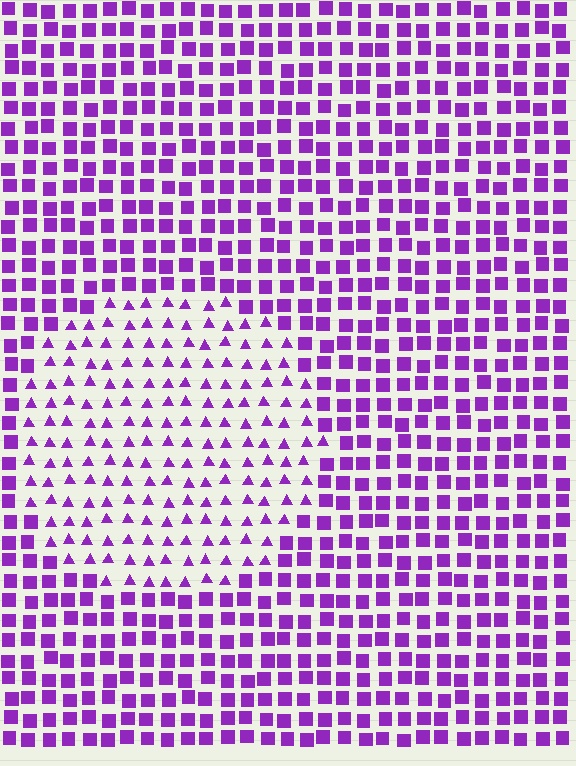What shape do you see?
I see a circle.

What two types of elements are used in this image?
The image uses triangles inside the circle region and squares outside it.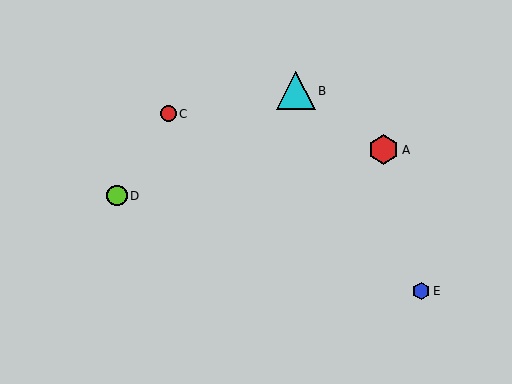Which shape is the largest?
The cyan triangle (labeled B) is the largest.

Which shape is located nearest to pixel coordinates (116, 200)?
The lime circle (labeled D) at (117, 196) is nearest to that location.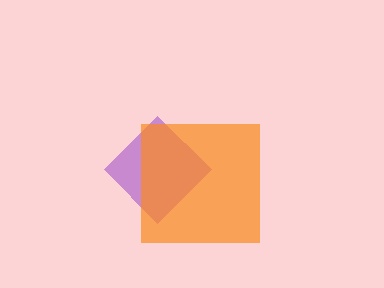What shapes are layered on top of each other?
The layered shapes are: a purple diamond, an orange square.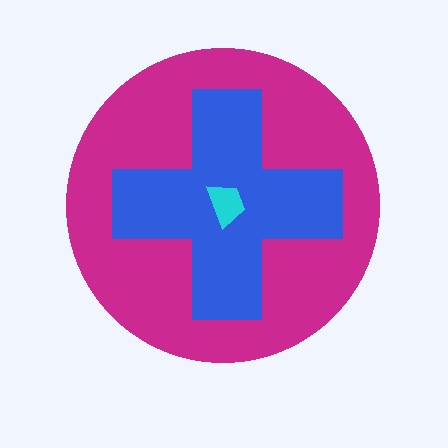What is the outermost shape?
The magenta circle.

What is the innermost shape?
The cyan trapezoid.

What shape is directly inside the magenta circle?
The blue cross.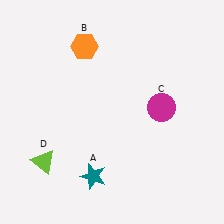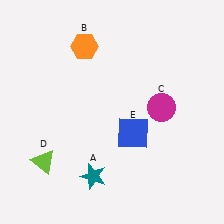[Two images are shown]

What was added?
A blue square (E) was added in Image 2.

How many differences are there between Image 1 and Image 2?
There is 1 difference between the two images.